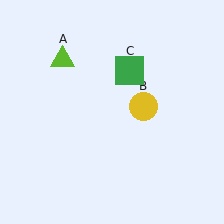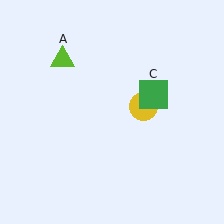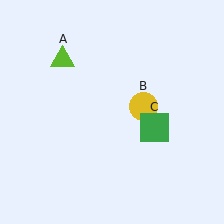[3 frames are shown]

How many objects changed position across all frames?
1 object changed position: green square (object C).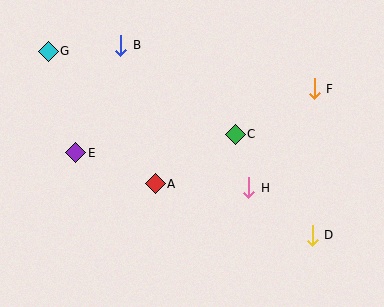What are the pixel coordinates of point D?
Point D is at (312, 235).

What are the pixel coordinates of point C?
Point C is at (235, 134).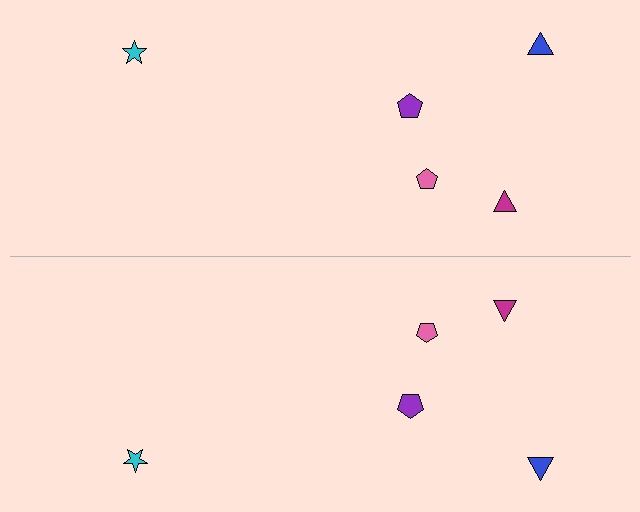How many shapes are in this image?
There are 10 shapes in this image.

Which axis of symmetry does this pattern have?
The pattern has a horizontal axis of symmetry running through the center of the image.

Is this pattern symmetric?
Yes, this pattern has bilateral (reflection) symmetry.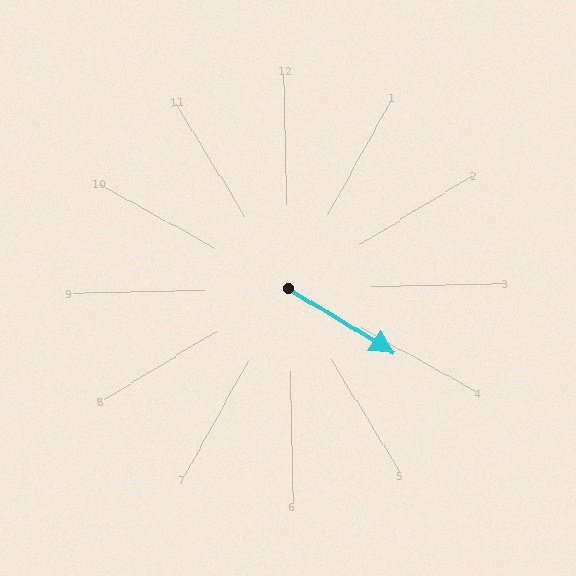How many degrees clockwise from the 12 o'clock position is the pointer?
Approximately 123 degrees.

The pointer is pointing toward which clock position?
Roughly 4 o'clock.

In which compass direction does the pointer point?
Southeast.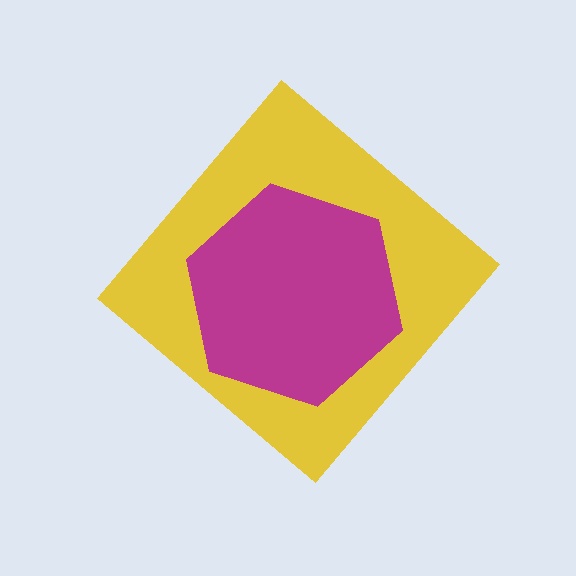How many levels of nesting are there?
2.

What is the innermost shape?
The magenta hexagon.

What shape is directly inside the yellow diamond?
The magenta hexagon.